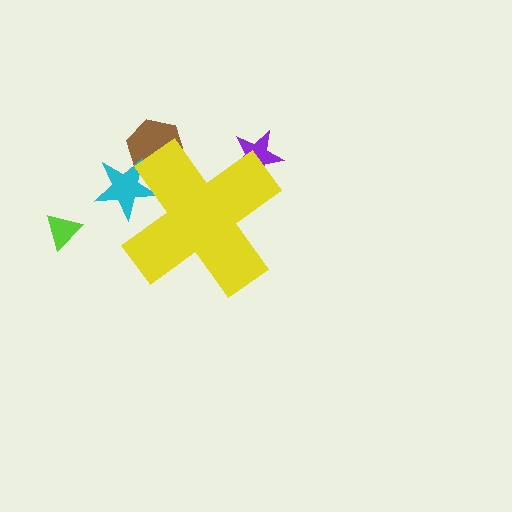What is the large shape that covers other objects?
A yellow cross.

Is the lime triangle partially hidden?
No, the lime triangle is fully visible.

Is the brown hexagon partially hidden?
Yes, the brown hexagon is partially hidden behind the yellow cross.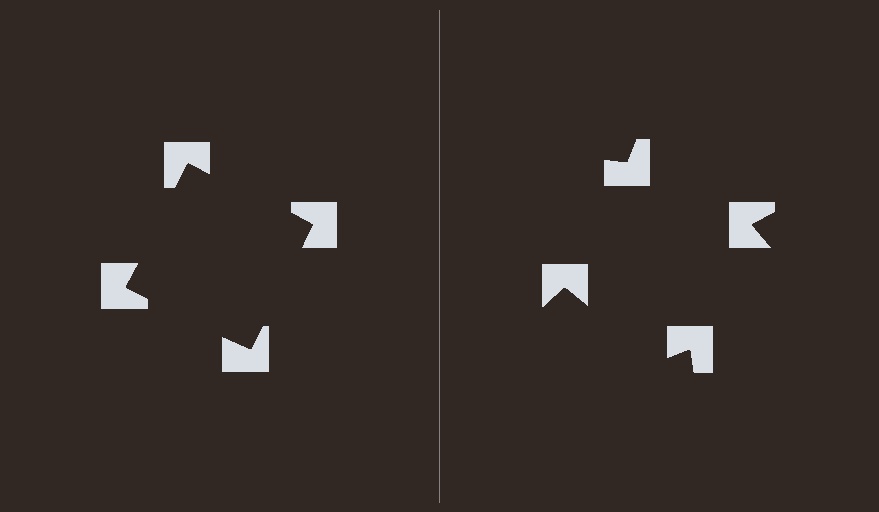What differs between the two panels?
The notched squares are positioned identically on both sides; only the wedge orientations differ. On the left they align to a square; on the right they are misaligned.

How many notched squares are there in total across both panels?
8 — 4 on each side.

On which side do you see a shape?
An illusory square appears on the left side. On the right side the wedge cuts are rotated, so no coherent shape forms.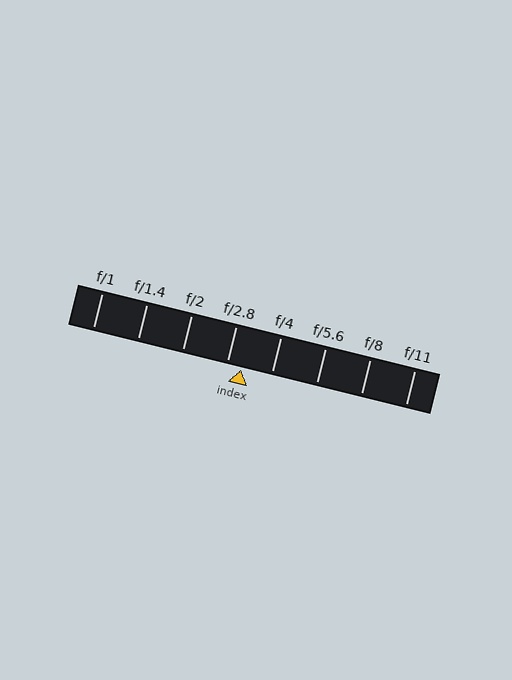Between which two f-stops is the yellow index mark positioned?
The index mark is between f/2.8 and f/4.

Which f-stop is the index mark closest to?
The index mark is closest to f/2.8.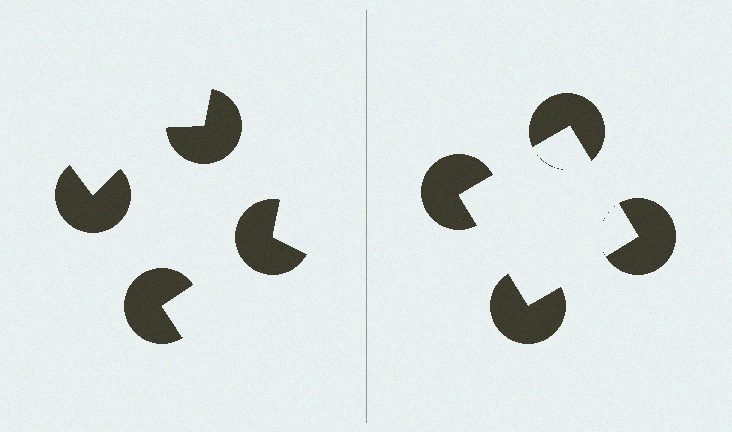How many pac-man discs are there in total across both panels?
8 — 4 on each side.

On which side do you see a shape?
An illusory square appears on the right side. On the left side the wedge cuts are rotated, so no coherent shape forms.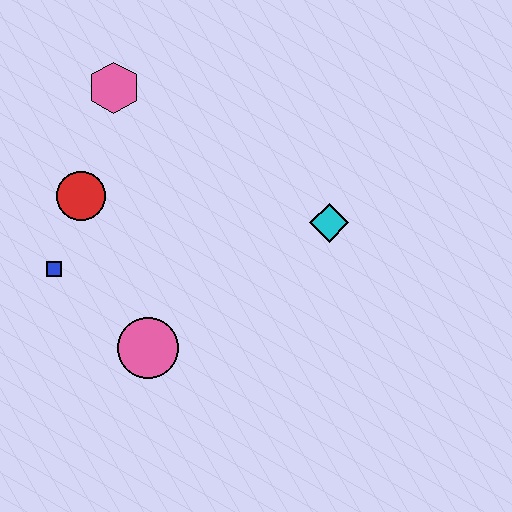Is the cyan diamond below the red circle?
Yes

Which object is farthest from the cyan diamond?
The blue square is farthest from the cyan diamond.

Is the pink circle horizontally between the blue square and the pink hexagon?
No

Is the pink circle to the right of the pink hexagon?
Yes